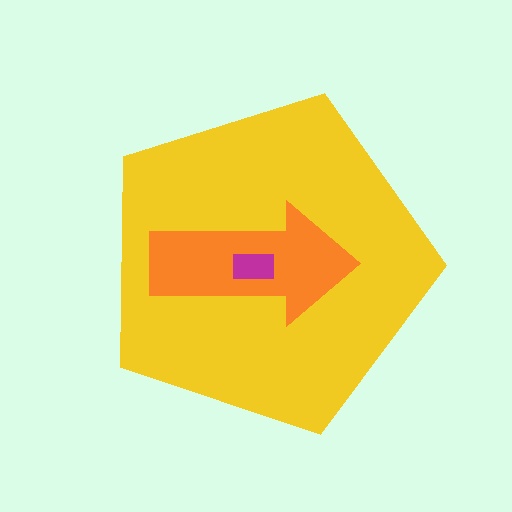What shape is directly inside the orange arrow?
The magenta rectangle.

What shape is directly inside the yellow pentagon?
The orange arrow.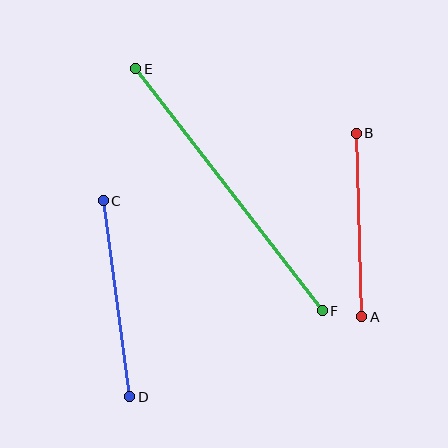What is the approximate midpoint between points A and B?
The midpoint is at approximately (359, 225) pixels.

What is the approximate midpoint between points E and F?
The midpoint is at approximately (229, 190) pixels.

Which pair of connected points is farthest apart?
Points E and F are farthest apart.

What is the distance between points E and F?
The distance is approximately 305 pixels.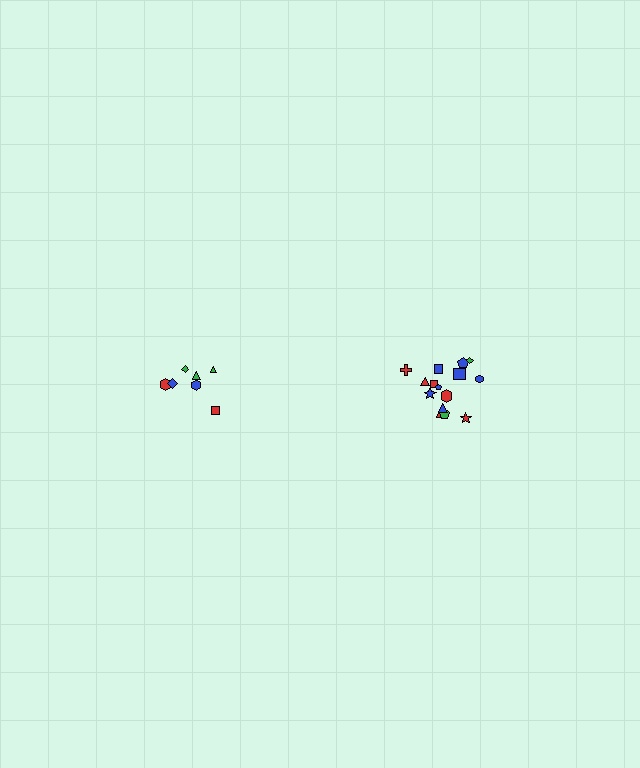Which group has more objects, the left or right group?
The right group.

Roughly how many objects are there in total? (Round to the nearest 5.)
Roughly 20 objects in total.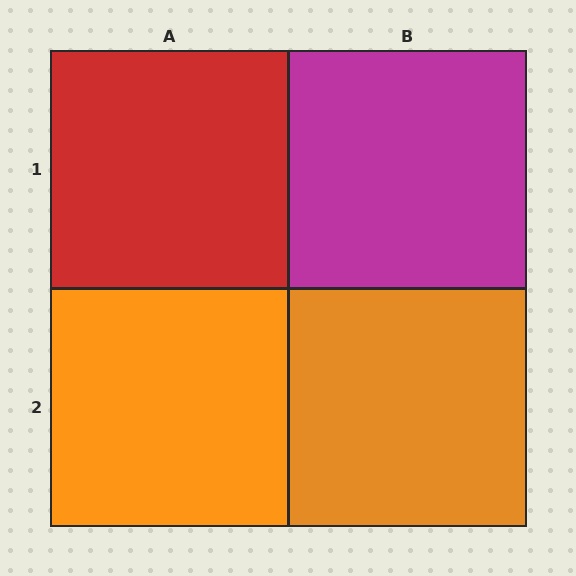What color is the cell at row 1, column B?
Magenta.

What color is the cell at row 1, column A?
Red.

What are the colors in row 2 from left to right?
Orange, orange.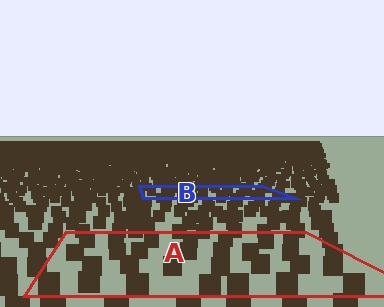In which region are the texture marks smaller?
The texture marks are smaller in region B, because it is farther away.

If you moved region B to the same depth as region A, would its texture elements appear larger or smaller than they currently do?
They would appear larger. At a closer depth, the same texture elements are projected at a bigger on-screen size.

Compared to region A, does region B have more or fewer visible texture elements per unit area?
Region B has more texture elements per unit area — they are packed more densely because it is farther away.